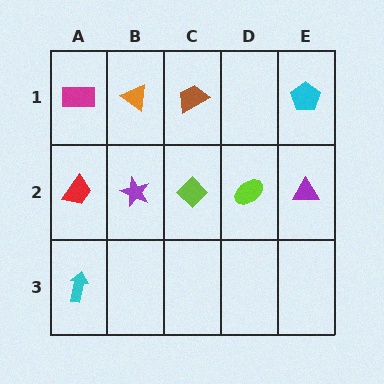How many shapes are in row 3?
1 shape.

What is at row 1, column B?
An orange triangle.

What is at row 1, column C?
A brown trapezoid.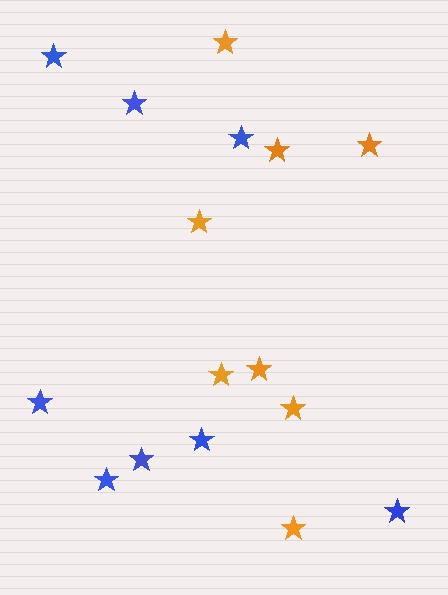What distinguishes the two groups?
There are 2 groups: one group of orange stars (8) and one group of blue stars (8).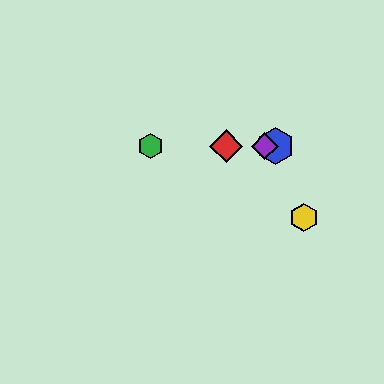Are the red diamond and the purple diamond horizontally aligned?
Yes, both are at y≈146.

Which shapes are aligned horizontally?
The red diamond, the blue hexagon, the green hexagon, the purple diamond are aligned horizontally.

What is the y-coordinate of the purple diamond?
The purple diamond is at y≈146.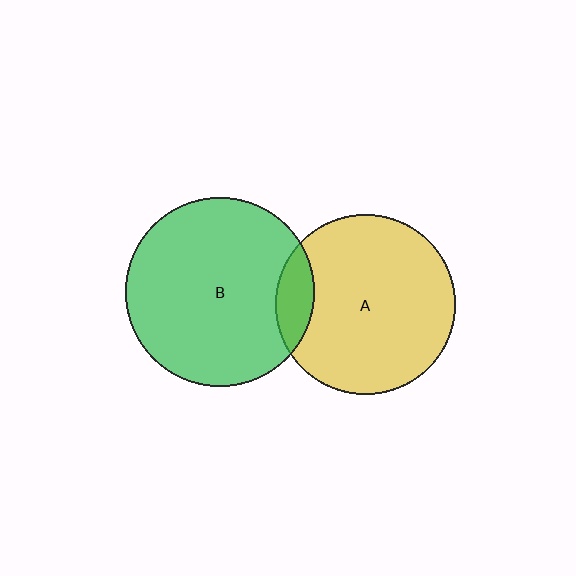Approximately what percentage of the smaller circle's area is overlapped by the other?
Approximately 10%.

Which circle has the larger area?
Circle B (green).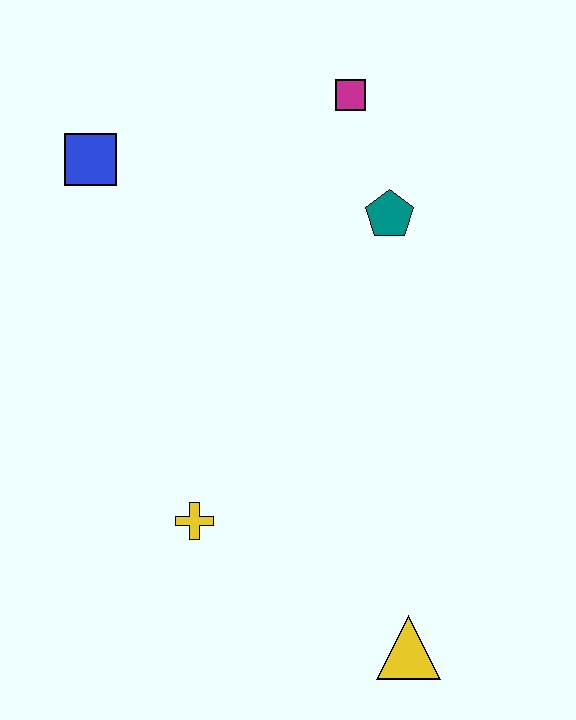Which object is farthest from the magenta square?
The yellow triangle is farthest from the magenta square.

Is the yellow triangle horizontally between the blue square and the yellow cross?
No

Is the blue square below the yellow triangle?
No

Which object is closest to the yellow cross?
The yellow triangle is closest to the yellow cross.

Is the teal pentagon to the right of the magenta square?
Yes